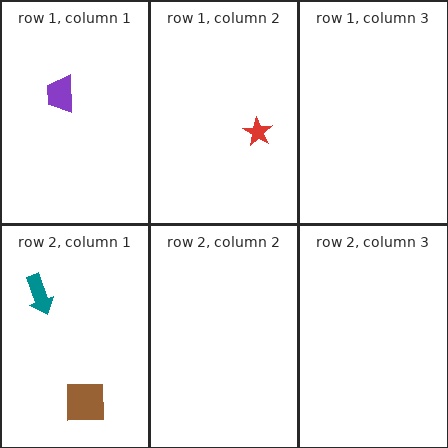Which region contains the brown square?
The row 2, column 1 region.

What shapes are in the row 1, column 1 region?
The purple trapezoid.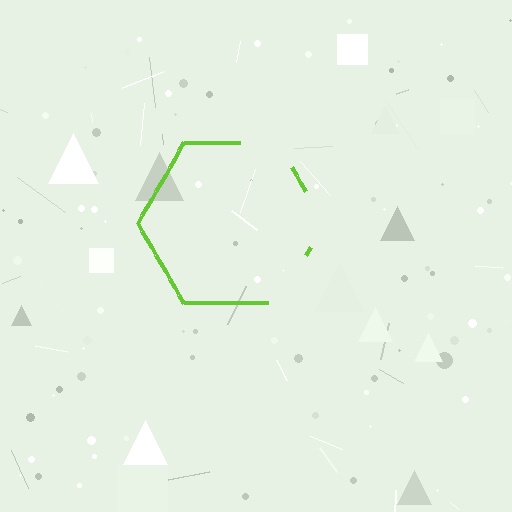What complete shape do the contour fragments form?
The contour fragments form a hexagon.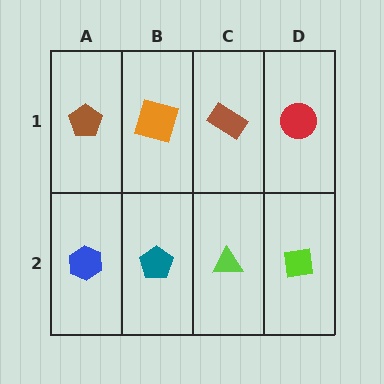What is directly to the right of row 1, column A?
An orange square.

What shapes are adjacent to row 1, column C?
A lime triangle (row 2, column C), an orange square (row 1, column B), a red circle (row 1, column D).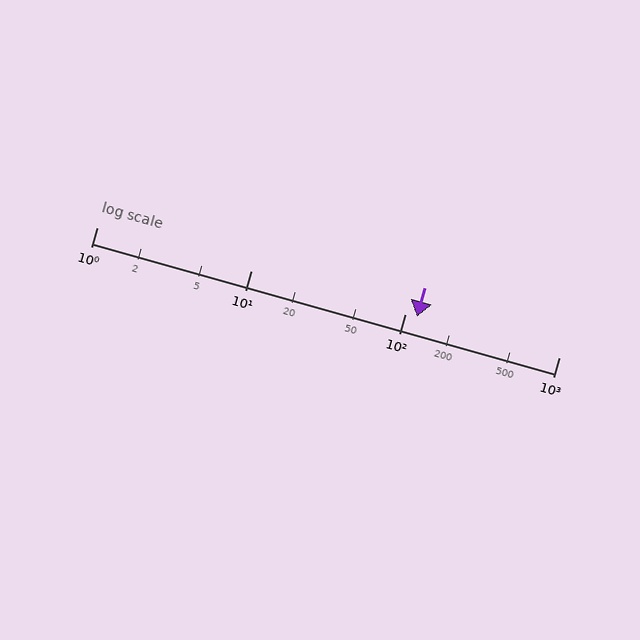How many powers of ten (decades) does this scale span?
The scale spans 3 decades, from 1 to 1000.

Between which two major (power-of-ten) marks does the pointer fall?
The pointer is between 100 and 1000.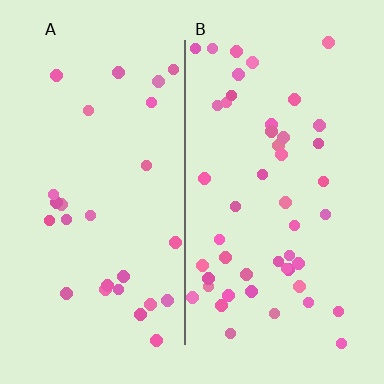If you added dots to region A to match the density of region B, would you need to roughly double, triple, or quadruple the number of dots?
Approximately double.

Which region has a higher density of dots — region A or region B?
B (the right).